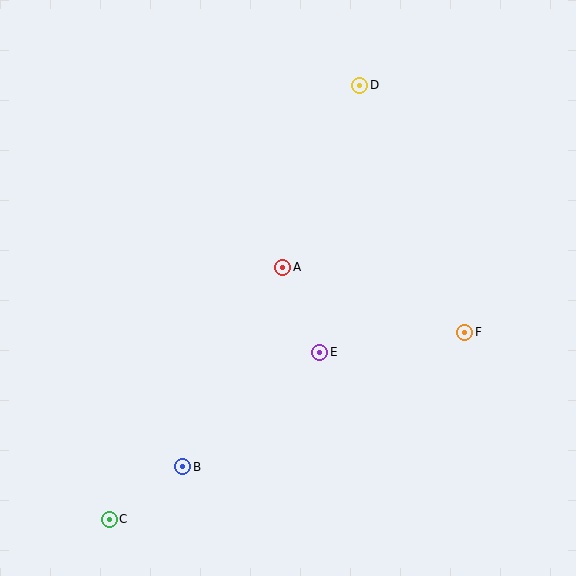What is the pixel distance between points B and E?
The distance between B and E is 179 pixels.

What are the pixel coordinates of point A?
Point A is at (282, 267).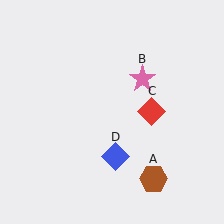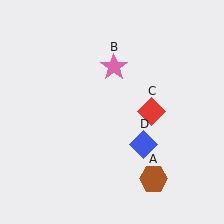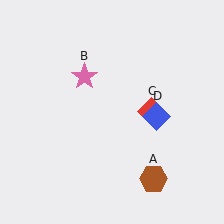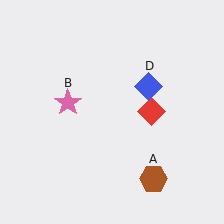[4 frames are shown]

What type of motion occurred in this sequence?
The pink star (object B), blue diamond (object D) rotated counterclockwise around the center of the scene.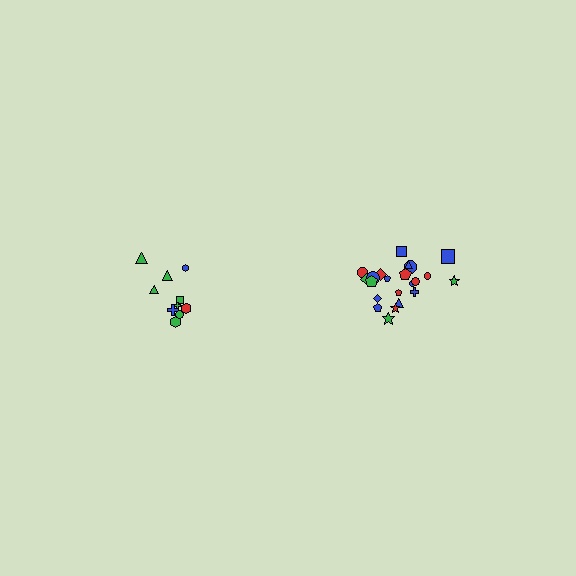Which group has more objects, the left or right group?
The right group.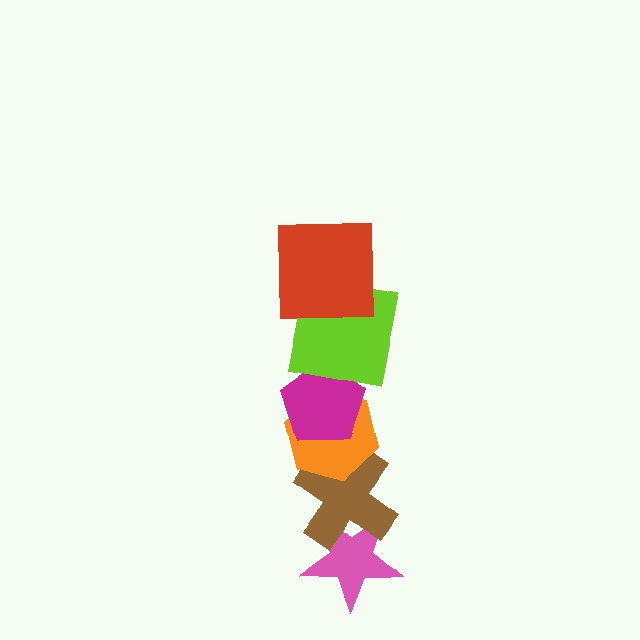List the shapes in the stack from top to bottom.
From top to bottom: the red square, the lime square, the magenta pentagon, the orange hexagon, the brown cross, the pink star.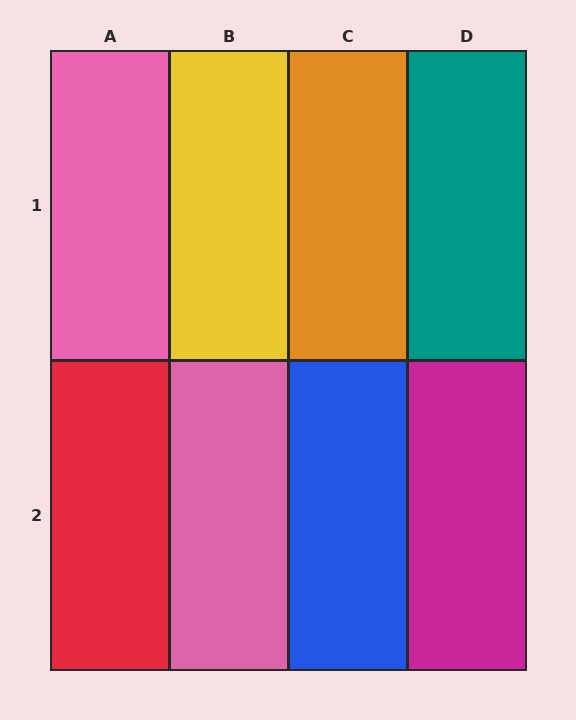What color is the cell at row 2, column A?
Red.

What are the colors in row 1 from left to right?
Pink, yellow, orange, teal.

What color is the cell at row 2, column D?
Magenta.